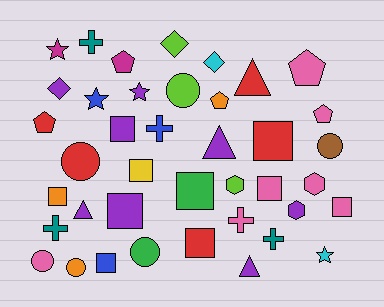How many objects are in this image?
There are 40 objects.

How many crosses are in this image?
There are 5 crosses.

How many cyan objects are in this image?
There are 2 cyan objects.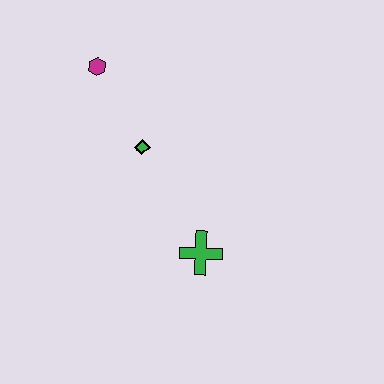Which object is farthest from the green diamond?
The green cross is farthest from the green diamond.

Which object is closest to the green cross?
The green diamond is closest to the green cross.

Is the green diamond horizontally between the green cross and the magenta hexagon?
Yes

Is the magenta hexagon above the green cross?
Yes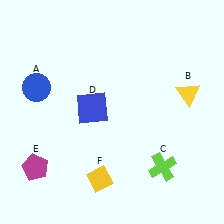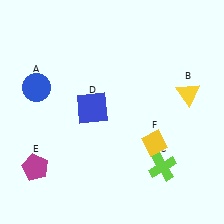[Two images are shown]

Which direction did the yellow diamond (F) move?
The yellow diamond (F) moved right.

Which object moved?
The yellow diamond (F) moved right.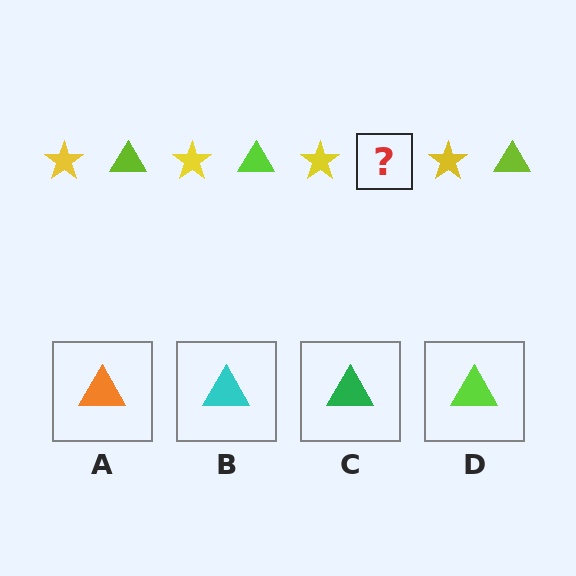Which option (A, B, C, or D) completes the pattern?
D.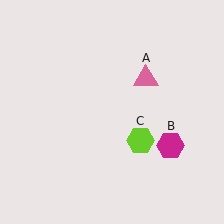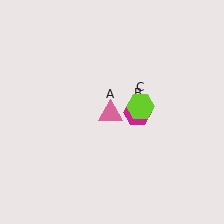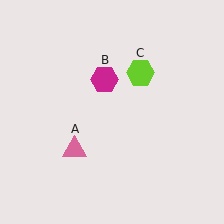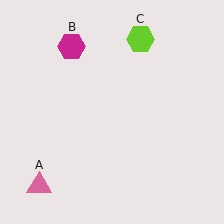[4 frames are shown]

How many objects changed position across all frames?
3 objects changed position: pink triangle (object A), magenta hexagon (object B), lime hexagon (object C).